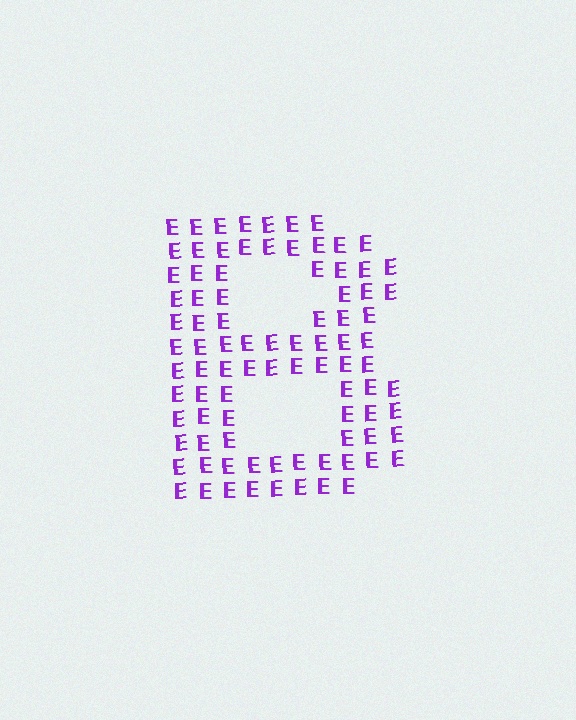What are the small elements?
The small elements are letter E's.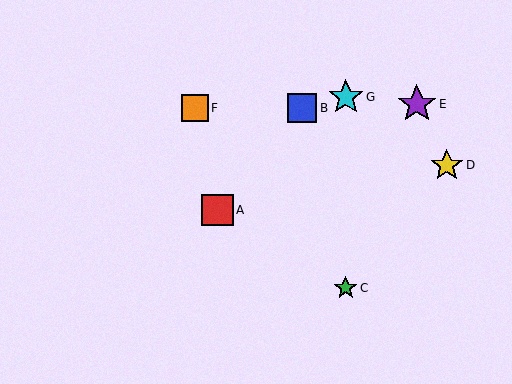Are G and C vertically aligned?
Yes, both are at x≈346.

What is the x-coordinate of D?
Object D is at x≈447.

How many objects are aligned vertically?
2 objects (C, G) are aligned vertically.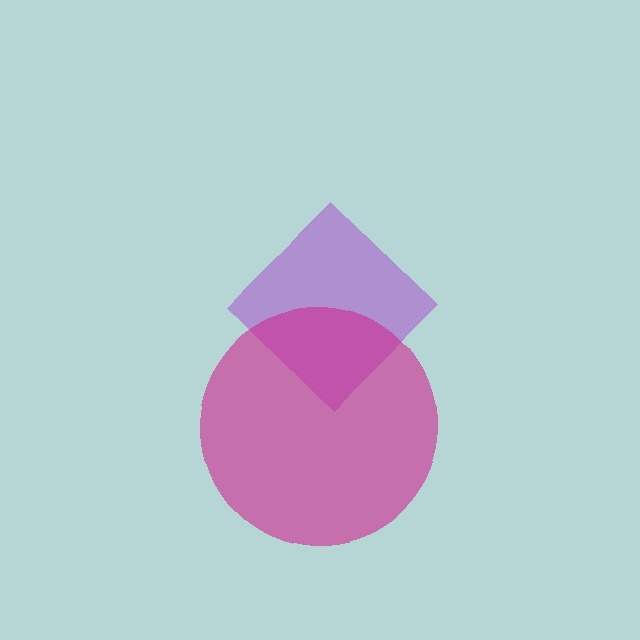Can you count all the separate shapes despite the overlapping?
Yes, there are 2 separate shapes.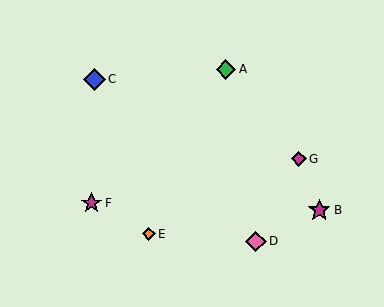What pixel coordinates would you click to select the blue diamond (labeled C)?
Click at (94, 80) to select the blue diamond C.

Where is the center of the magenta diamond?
The center of the magenta diamond is at (299, 159).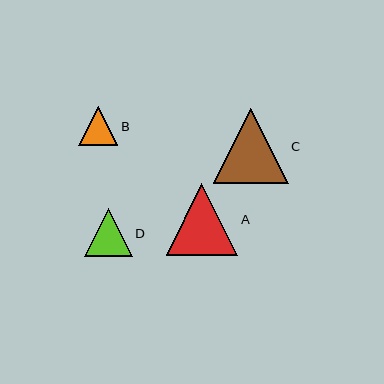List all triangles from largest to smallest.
From largest to smallest: C, A, D, B.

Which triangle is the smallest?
Triangle B is the smallest with a size of approximately 39 pixels.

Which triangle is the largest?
Triangle C is the largest with a size of approximately 75 pixels.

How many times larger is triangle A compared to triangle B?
Triangle A is approximately 1.8 times the size of triangle B.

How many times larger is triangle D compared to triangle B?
Triangle D is approximately 1.2 times the size of triangle B.